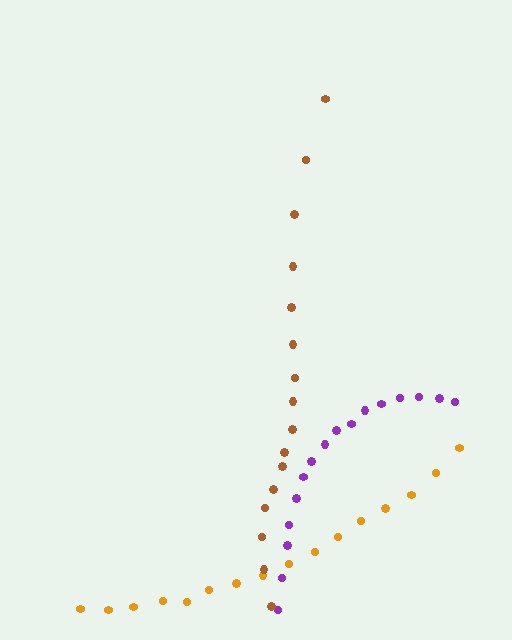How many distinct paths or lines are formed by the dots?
There are 3 distinct paths.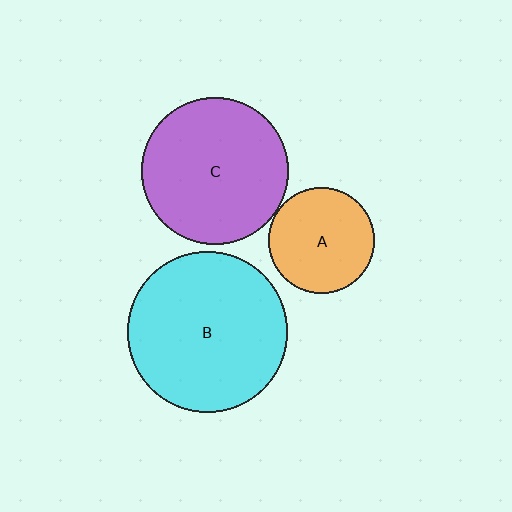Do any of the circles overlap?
No, none of the circles overlap.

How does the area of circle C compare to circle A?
Approximately 1.9 times.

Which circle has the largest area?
Circle B (cyan).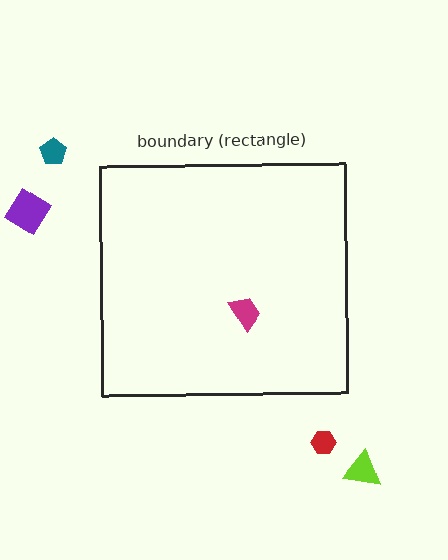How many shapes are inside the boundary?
1 inside, 4 outside.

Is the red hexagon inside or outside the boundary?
Outside.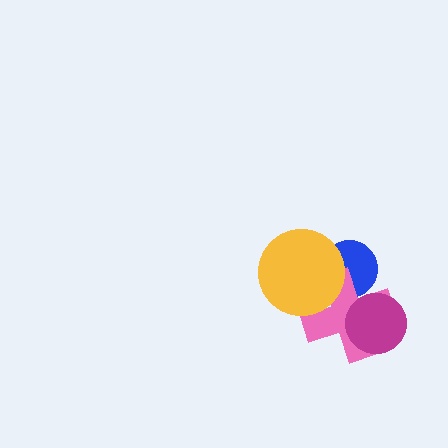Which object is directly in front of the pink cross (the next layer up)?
The yellow circle is directly in front of the pink cross.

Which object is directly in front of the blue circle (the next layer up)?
The pink cross is directly in front of the blue circle.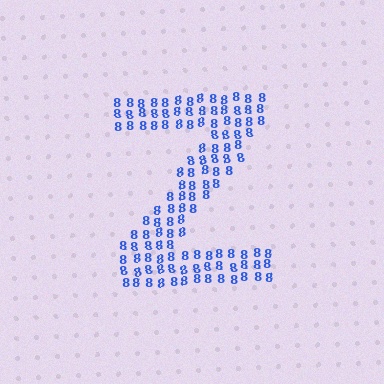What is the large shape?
The large shape is the letter Z.